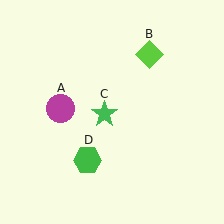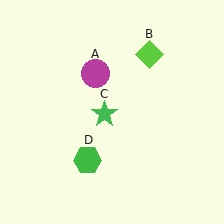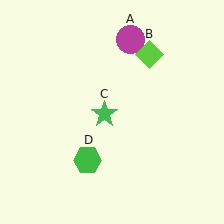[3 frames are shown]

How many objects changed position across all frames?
1 object changed position: magenta circle (object A).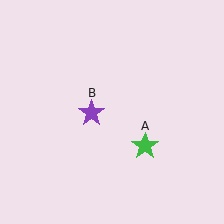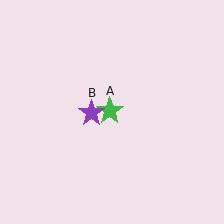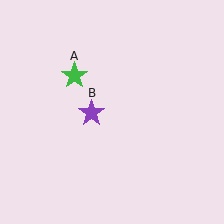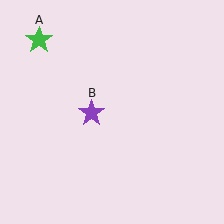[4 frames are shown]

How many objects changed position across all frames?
1 object changed position: green star (object A).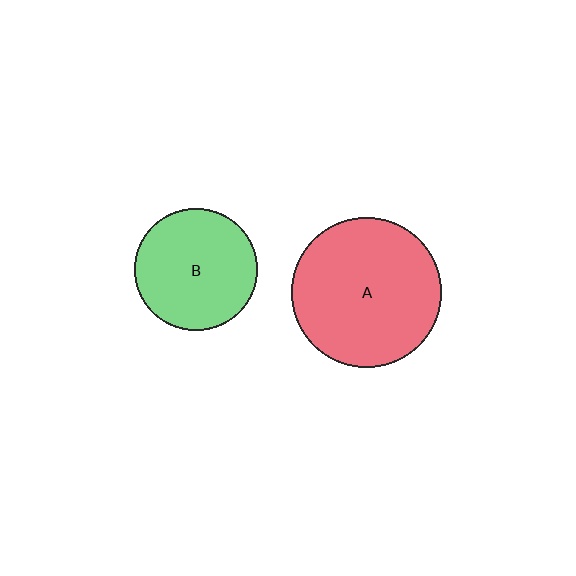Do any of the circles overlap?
No, none of the circles overlap.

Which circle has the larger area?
Circle A (red).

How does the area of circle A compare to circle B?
Approximately 1.5 times.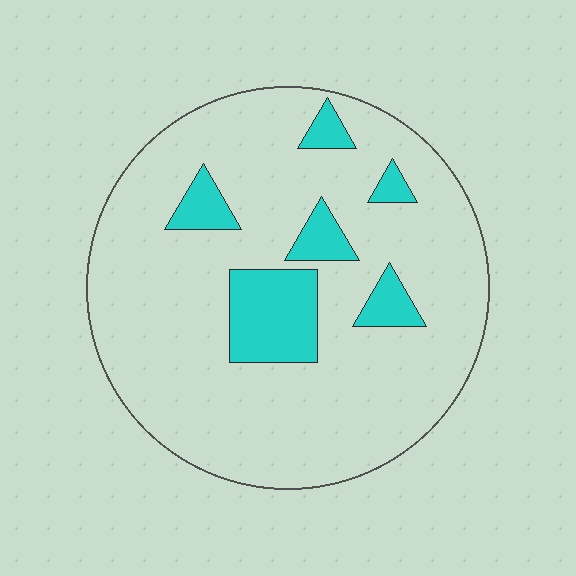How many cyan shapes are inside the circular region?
6.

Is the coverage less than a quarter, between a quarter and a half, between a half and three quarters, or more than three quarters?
Less than a quarter.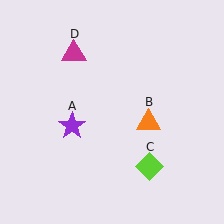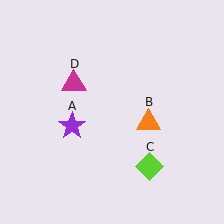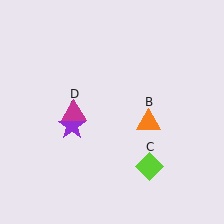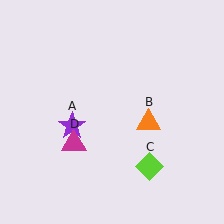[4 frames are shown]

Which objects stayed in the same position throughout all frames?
Purple star (object A) and orange triangle (object B) and lime diamond (object C) remained stationary.